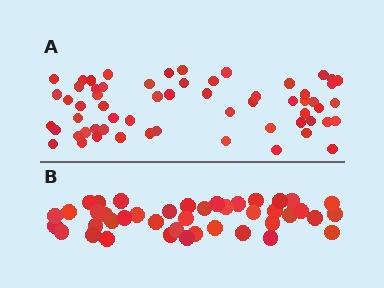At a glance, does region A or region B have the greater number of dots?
Region A (the top region) has more dots.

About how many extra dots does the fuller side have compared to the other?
Region A has approximately 20 more dots than region B.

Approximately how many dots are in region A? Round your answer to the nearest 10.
About 60 dots.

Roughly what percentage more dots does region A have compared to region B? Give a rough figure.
About 45% more.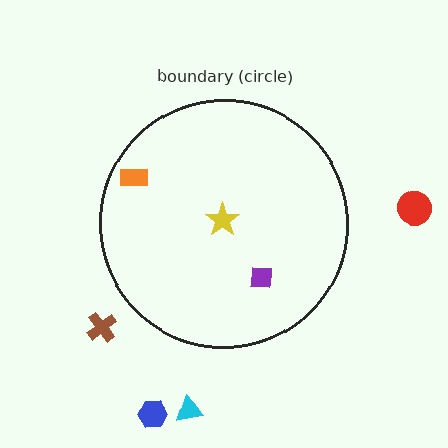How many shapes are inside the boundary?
3 inside, 4 outside.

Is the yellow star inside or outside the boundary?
Inside.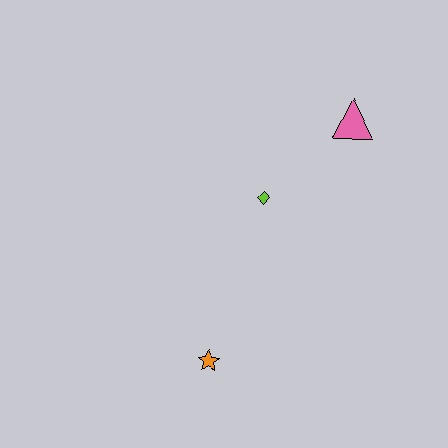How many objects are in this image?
There are 3 objects.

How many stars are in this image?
There is 1 star.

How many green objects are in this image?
There are no green objects.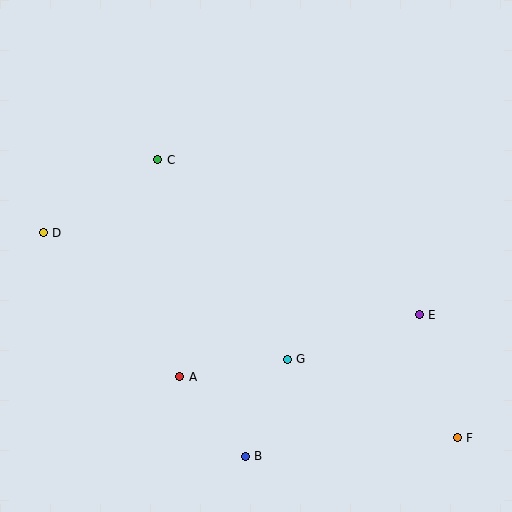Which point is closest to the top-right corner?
Point E is closest to the top-right corner.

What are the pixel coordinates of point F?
Point F is at (457, 438).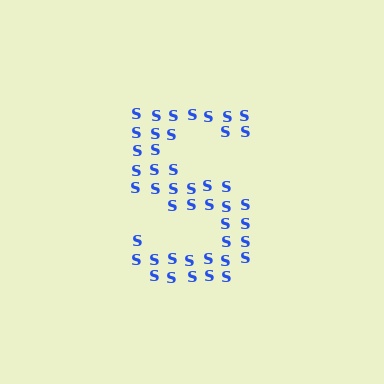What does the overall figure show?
The overall figure shows the letter S.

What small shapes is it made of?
It is made of small letter S's.